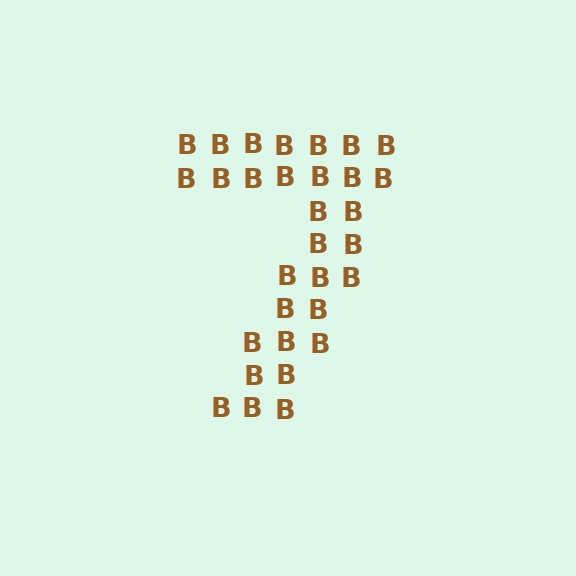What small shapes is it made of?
It is made of small letter B's.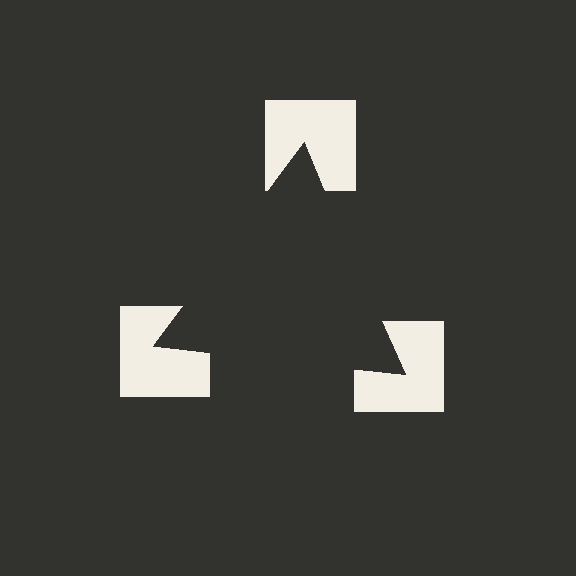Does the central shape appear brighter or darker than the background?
It typically appears slightly darker than the background, even though no actual brightness change is drawn.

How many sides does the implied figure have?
3 sides.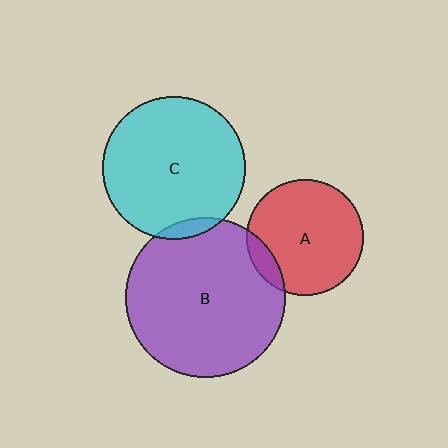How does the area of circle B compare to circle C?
Approximately 1.3 times.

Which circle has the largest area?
Circle B (purple).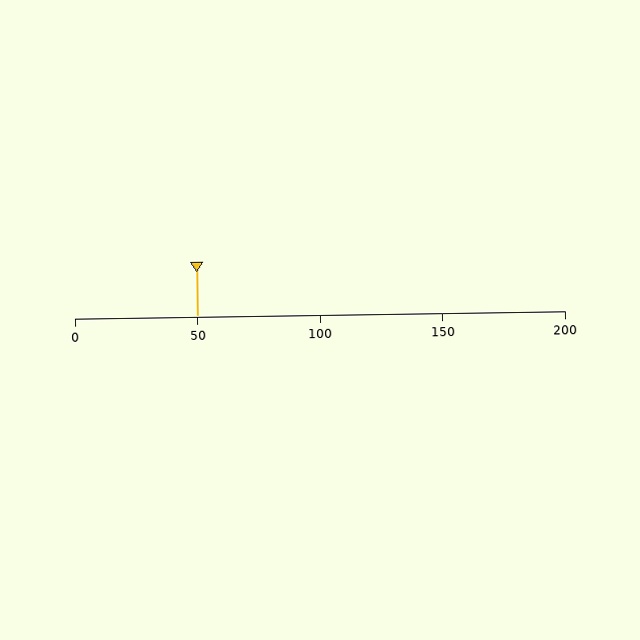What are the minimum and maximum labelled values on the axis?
The axis runs from 0 to 200.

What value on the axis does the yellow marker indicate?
The marker indicates approximately 50.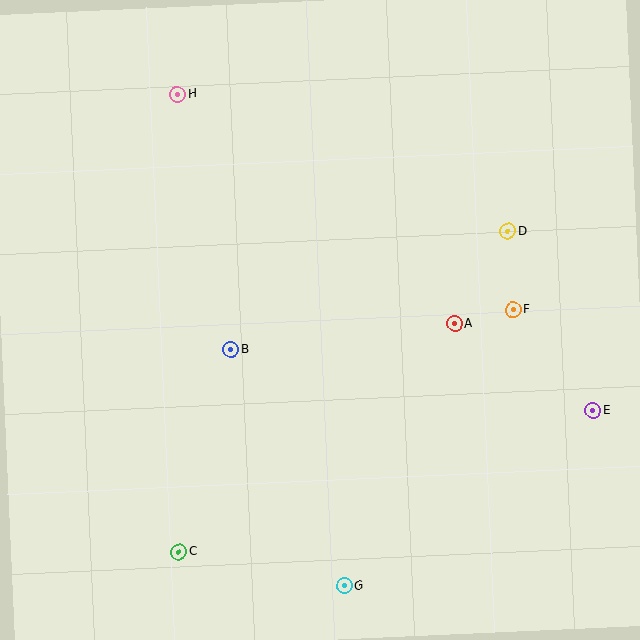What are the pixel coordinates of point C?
Point C is at (179, 552).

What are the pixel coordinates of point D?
Point D is at (508, 231).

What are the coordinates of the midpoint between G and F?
The midpoint between G and F is at (429, 448).